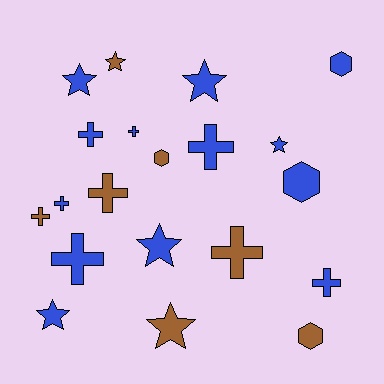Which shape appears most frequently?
Cross, with 9 objects.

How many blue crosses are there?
There are 6 blue crosses.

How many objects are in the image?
There are 20 objects.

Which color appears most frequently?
Blue, with 13 objects.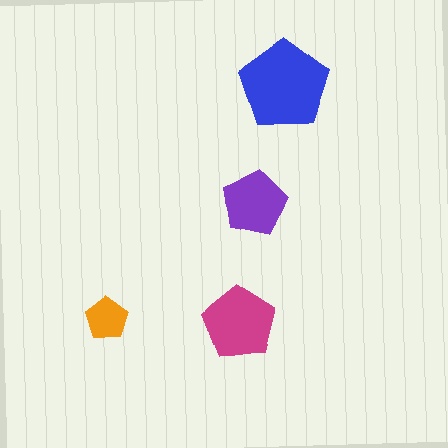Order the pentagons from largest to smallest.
the blue one, the magenta one, the purple one, the orange one.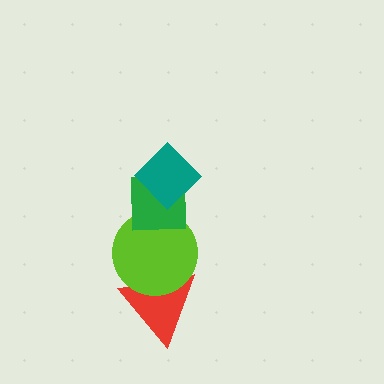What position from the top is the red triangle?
The red triangle is 4th from the top.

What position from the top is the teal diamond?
The teal diamond is 1st from the top.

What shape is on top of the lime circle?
The green square is on top of the lime circle.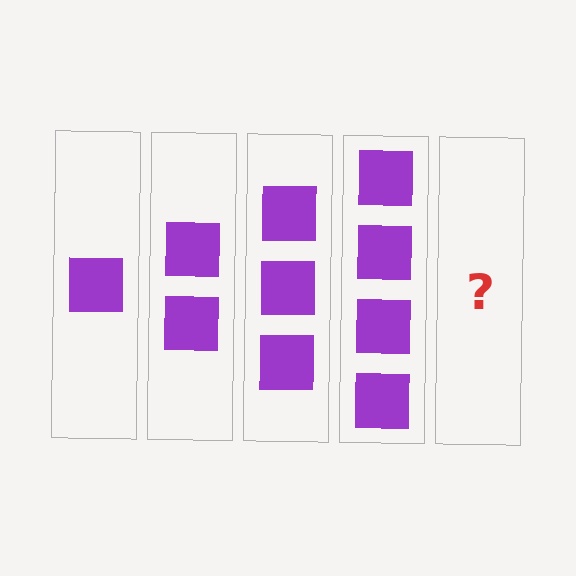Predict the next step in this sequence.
The next step is 5 squares.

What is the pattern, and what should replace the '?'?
The pattern is that each step adds one more square. The '?' should be 5 squares.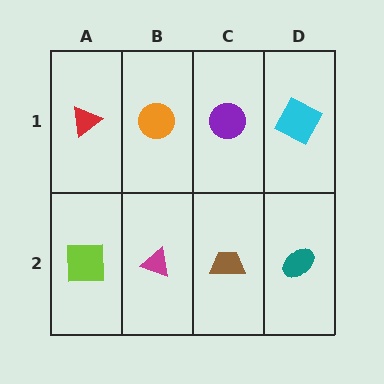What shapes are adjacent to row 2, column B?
An orange circle (row 1, column B), a lime square (row 2, column A), a brown trapezoid (row 2, column C).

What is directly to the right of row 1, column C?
A cyan square.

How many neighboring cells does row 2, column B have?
3.